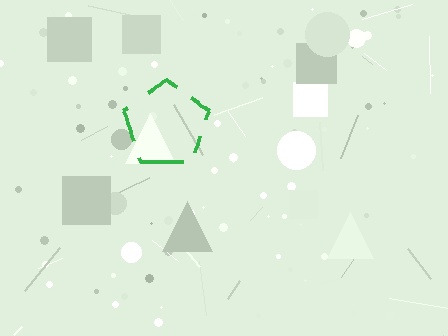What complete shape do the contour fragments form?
The contour fragments form a pentagon.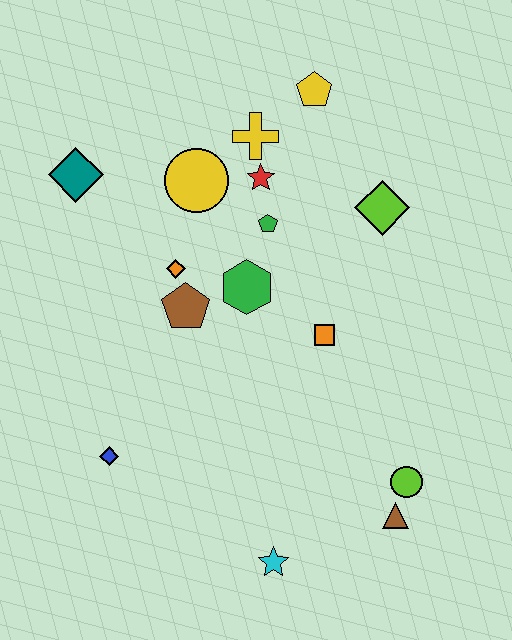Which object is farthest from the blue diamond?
The yellow pentagon is farthest from the blue diamond.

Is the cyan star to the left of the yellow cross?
No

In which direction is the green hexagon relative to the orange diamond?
The green hexagon is to the right of the orange diamond.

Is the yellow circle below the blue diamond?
No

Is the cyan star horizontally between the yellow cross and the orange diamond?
No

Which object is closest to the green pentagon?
The red star is closest to the green pentagon.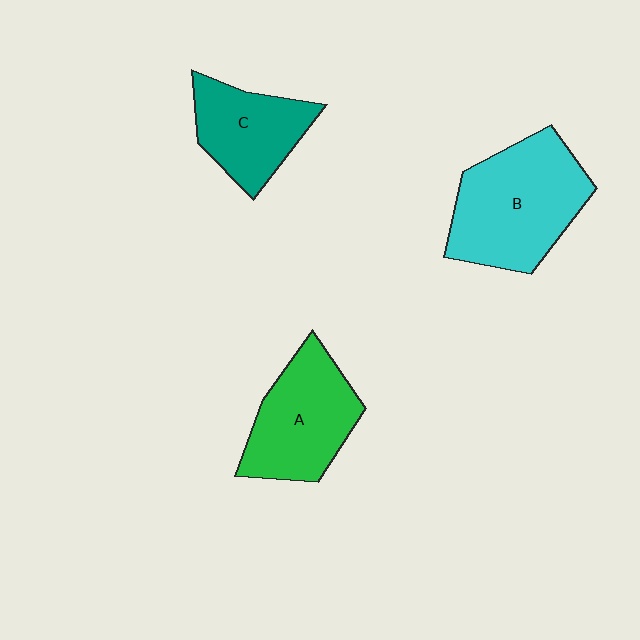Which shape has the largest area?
Shape B (cyan).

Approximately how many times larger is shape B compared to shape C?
Approximately 1.5 times.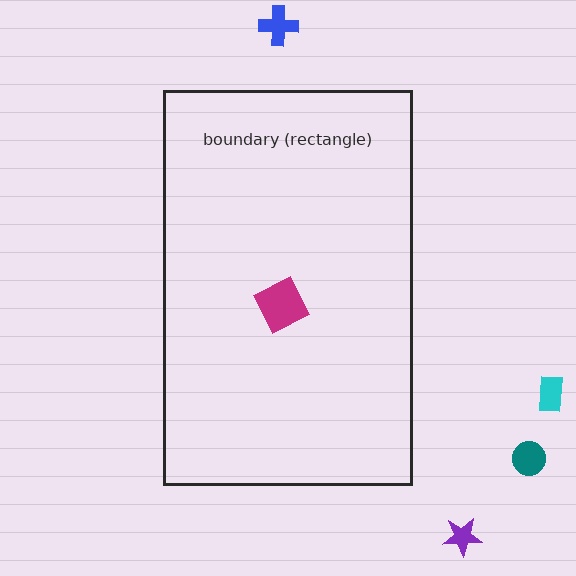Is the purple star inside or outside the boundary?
Outside.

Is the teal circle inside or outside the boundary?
Outside.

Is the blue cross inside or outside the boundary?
Outside.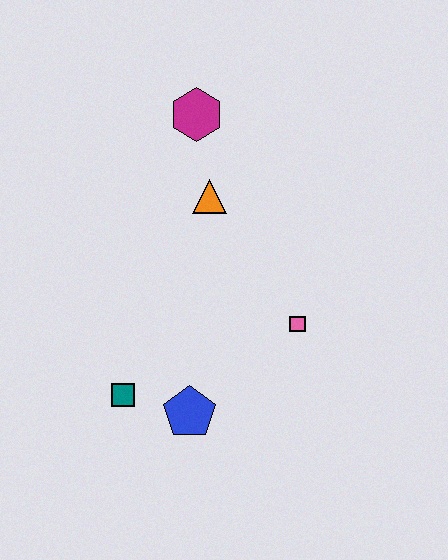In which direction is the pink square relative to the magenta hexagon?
The pink square is below the magenta hexagon.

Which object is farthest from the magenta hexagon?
The blue pentagon is farthest from the magenta hexagon.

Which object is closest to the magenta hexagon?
The orange triangle is closest to the magenta hexagon.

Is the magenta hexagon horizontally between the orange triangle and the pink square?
No